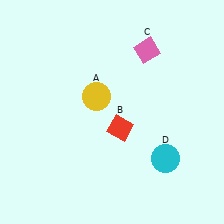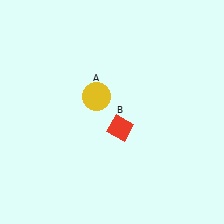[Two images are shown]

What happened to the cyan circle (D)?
The cyan circle (D) was removed in Image 2. It was in the bottom-right area of Image 1.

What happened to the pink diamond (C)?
The pink diamond (C) was removed in Image 2. It was in the top-right area of Image 1.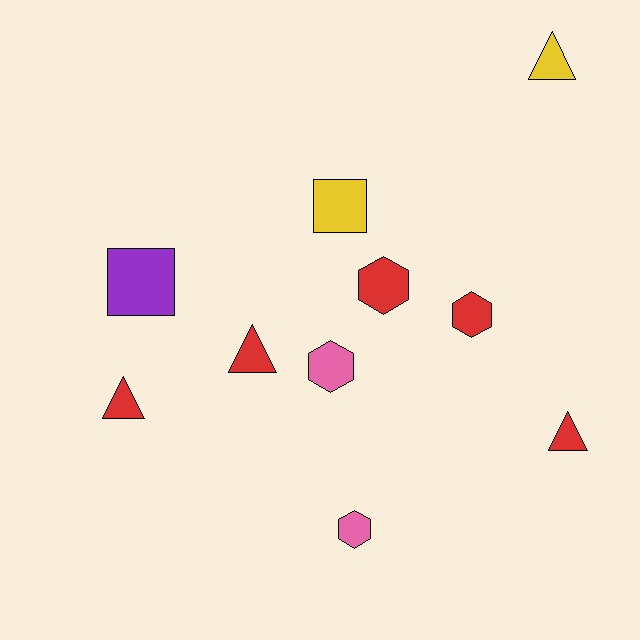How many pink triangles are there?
There are no pink triangles.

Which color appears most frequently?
Red, with 5 objects.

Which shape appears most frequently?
Triangle, with 4 objects.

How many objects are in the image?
There are 10 objects.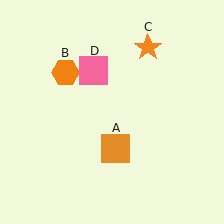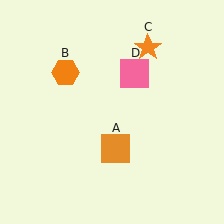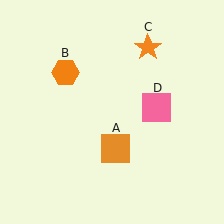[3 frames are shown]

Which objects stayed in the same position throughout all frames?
Orange square (object A) and orange hexagon (object B) and orange star (object C) remained stationary.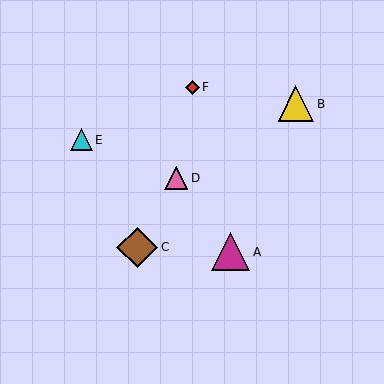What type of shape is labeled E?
Shape E is a cyan triangle.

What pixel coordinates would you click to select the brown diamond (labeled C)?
Click at (137, 247) to select the brown diamond C.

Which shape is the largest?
The brown diamond (labeled C) is the largest.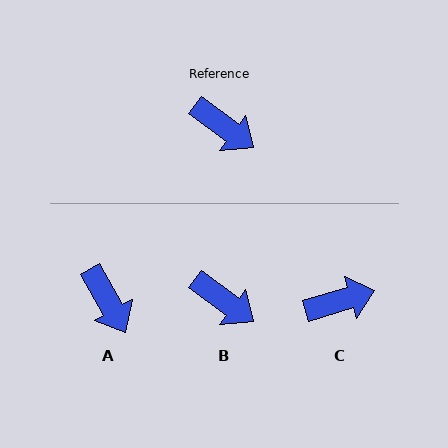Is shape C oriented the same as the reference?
No, it is off by about 53 degrees.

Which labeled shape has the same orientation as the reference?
B.